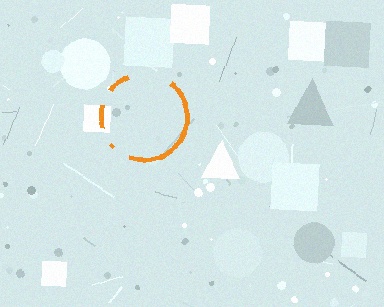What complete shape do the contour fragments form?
The contour fragments form a circle.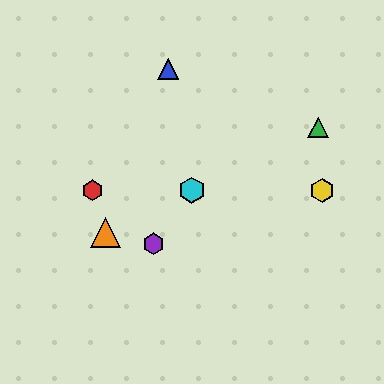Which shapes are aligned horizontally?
The red hexagon, the yellow hexagon, the cyan hexagon are aligned horizontally.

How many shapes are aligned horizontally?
3 shapes (the red hexagon, the yellow hexagon, the cyan hexagon) are aligned horizontally.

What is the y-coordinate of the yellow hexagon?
The yellow hexagon is at y≈190.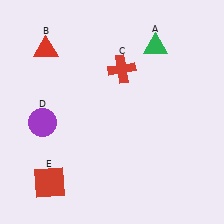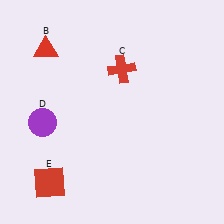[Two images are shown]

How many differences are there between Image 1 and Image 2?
There is 1 difference between the two images.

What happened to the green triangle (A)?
The green triangle (A) was removed in Image 2. It was in the top-right area of Image 1.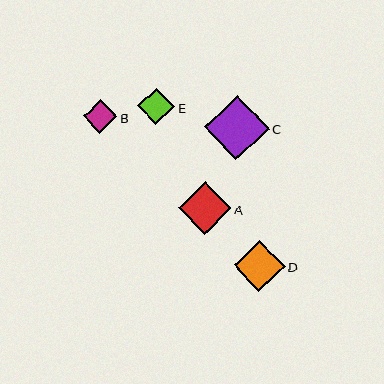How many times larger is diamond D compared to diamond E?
Diamond D is approximately 1.4 times the size of diamond E.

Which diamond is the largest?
Diamond C is the largest with a size of approximately 65 pixels.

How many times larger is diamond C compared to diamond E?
Diamond C is approximately 1.8 times the size of diamond E.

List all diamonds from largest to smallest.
From largest to smallest: C, A, D, E, B.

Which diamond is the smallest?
Diamond B is the smallest with a size of approximately 33 pixels.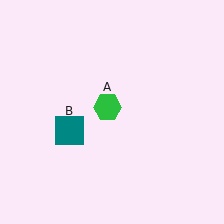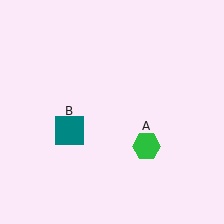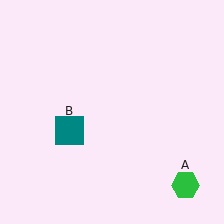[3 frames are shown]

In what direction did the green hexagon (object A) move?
The green hexagon (object A) moved down and to the right.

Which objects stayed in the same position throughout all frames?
Teal square (object B) remained stationary.